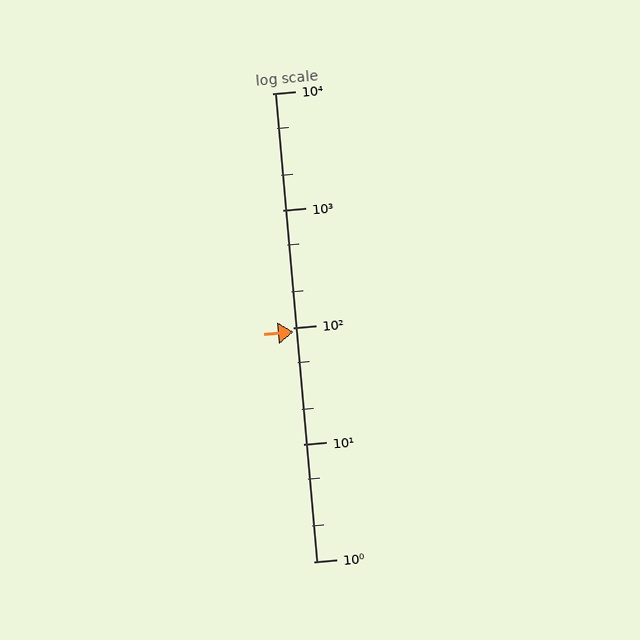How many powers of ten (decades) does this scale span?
The scale spans 4 decades, from 1 to 10000.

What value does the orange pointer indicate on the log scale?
The pointer indicates approximately 92.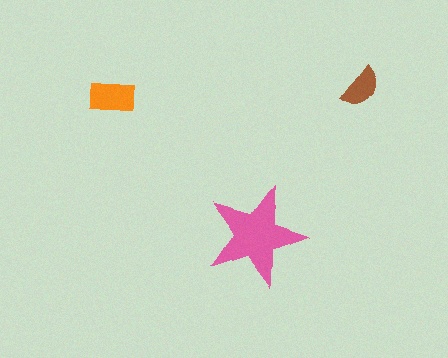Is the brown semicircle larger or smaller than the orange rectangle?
Smaller.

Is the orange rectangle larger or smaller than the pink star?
Smaller.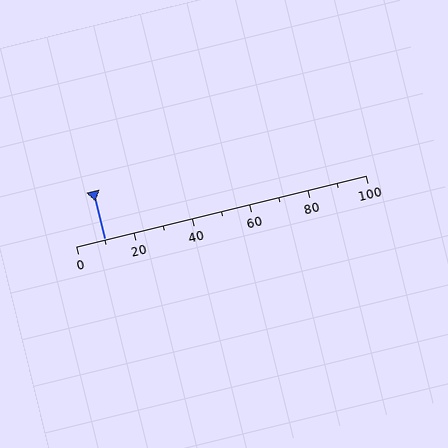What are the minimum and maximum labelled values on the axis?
The axis runs from 0 to 100.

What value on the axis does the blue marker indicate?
The marker indicates approximately 10.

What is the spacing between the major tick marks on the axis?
The major ticks are spaced 20 apart.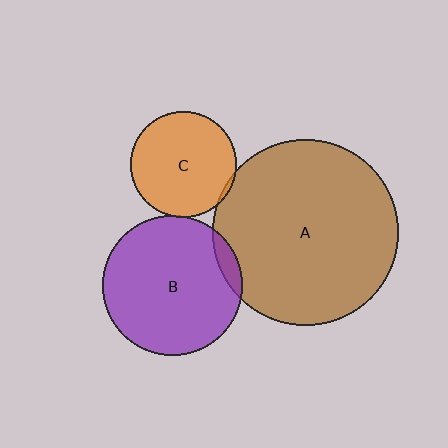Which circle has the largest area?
Circle A (brown).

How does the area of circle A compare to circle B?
Approximately 1.8 times.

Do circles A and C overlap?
Yes.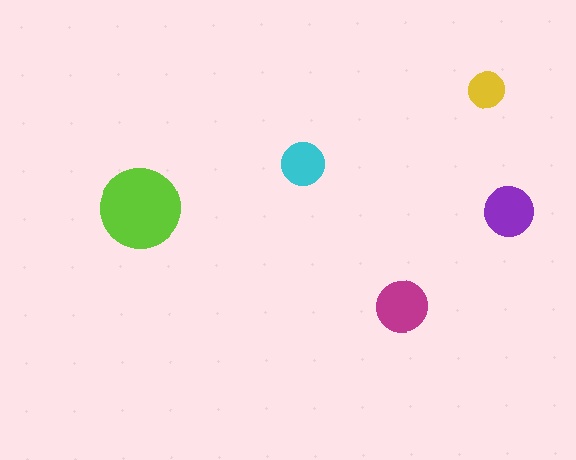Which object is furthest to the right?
The purple circle is rightmost.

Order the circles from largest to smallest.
the lime one, the magenta one, the purple one, the cyan one, the yellow one.